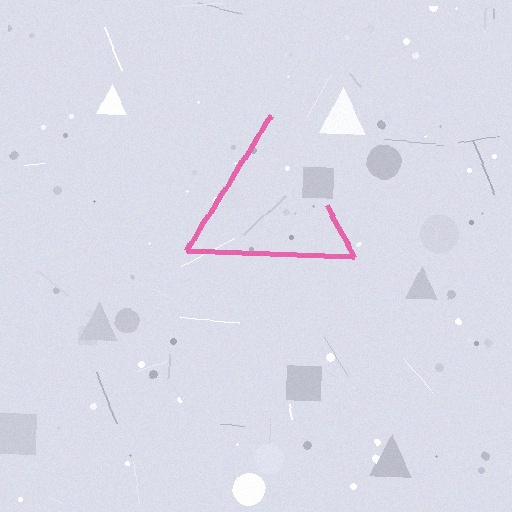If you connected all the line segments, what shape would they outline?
They would outline a triangle.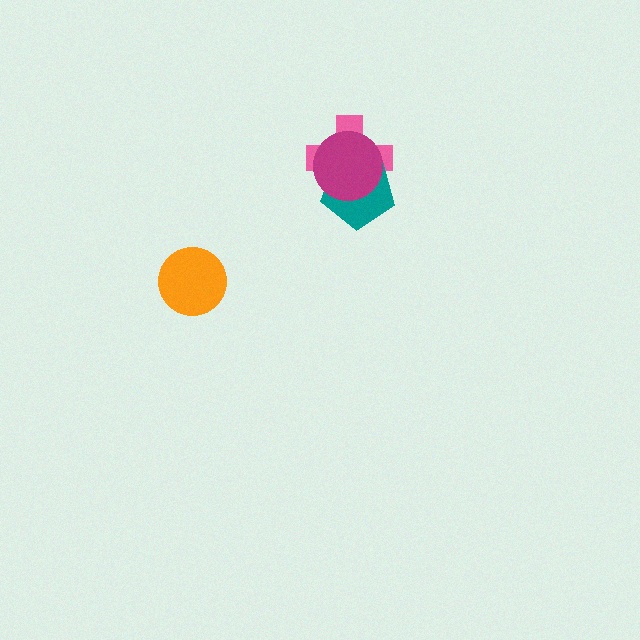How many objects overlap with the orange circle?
0 objects overlap with the orange circle.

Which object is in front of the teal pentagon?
The magenta circle is in front of the teal pentagon.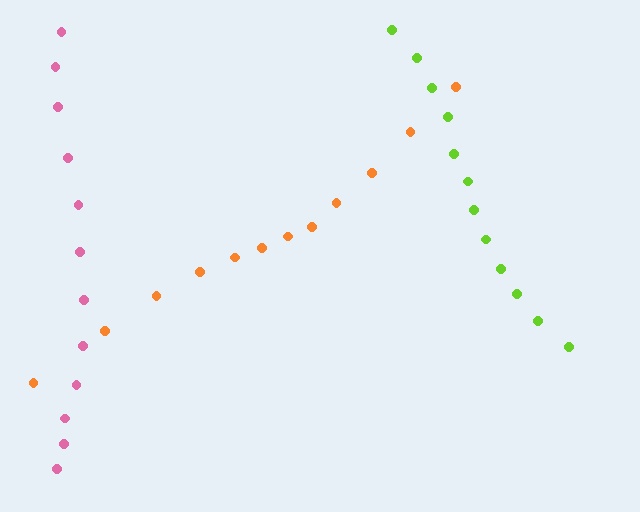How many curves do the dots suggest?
There are 3 distinct paths.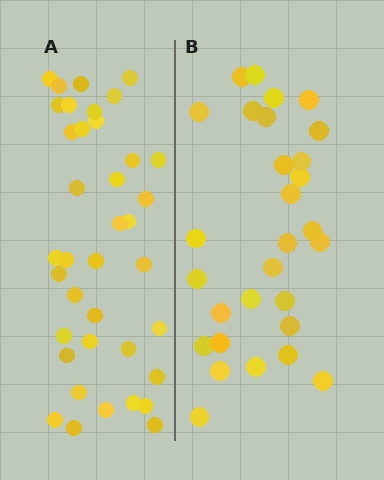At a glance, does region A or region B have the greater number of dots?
Region A (the left region) has more dots.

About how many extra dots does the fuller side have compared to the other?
Region A has roughly 8 or so more dots than region B.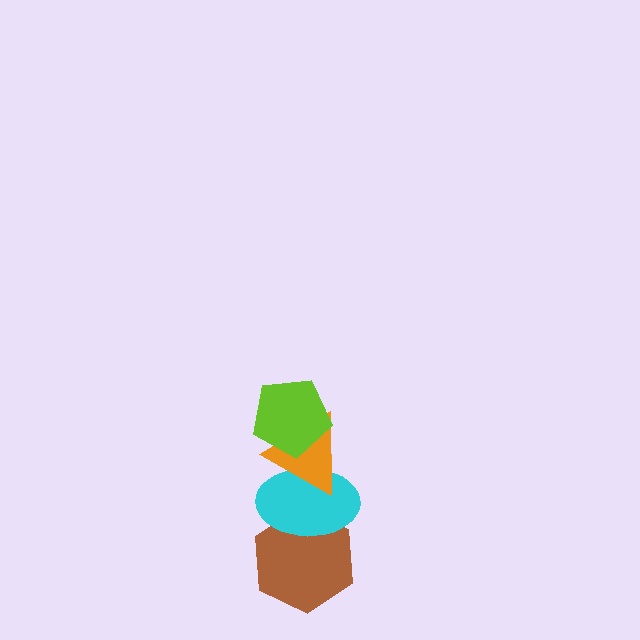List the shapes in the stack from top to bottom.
From top to bottom: the lime pentagon, the orange triangle, the cyan ellipse, the brown hexagon.